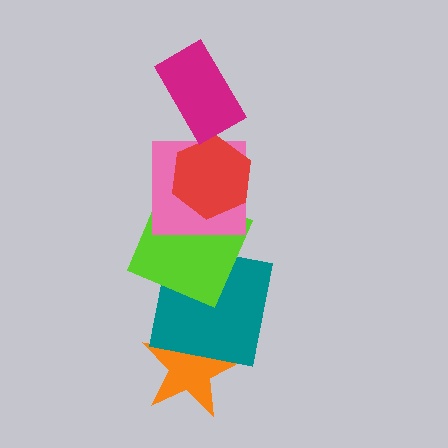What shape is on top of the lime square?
The pink square is on top of the lime square.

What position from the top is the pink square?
The pink square is 3rd from the top.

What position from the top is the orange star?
The orange star is 6th from the top.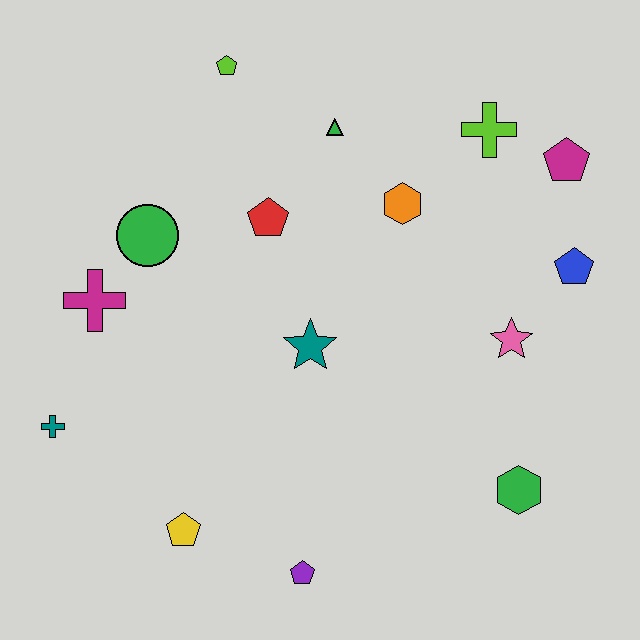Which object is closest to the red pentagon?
The green triangle is closest to the red pentagon.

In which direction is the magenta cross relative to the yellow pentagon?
The magenta cross is above the yellow pentagon.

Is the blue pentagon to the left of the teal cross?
No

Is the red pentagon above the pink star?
Yes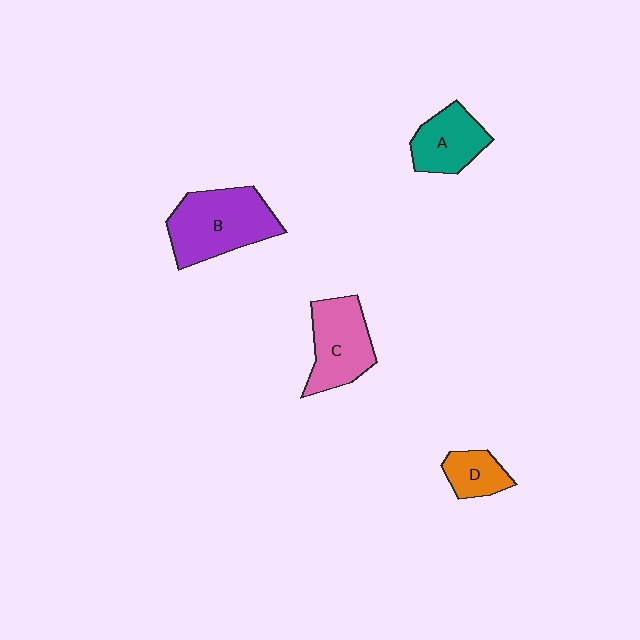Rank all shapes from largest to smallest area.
From largest to smallest: B (purple), C (pink), A (teal), D (orange).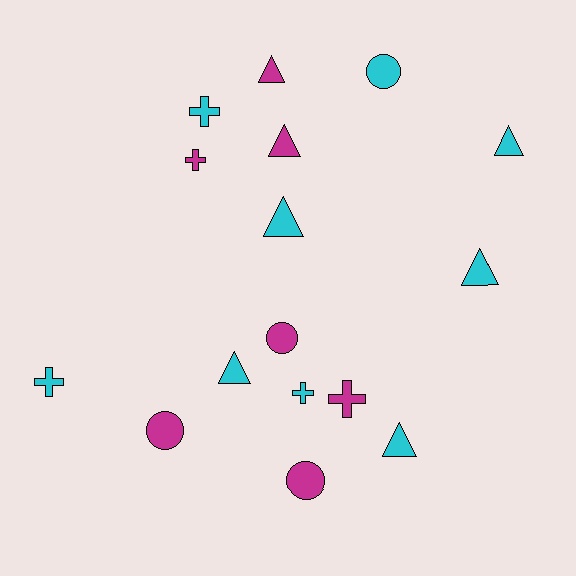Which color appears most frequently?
Cyan, with 9 objects.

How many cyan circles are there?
There is 1 cyan circle.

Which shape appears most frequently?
Triangle, with 7 objects.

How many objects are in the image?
There are 16 objects.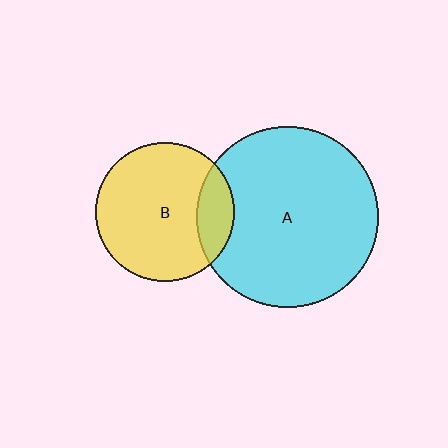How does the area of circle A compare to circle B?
Approximately 1.7 times.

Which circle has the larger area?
Circle A (cyan).